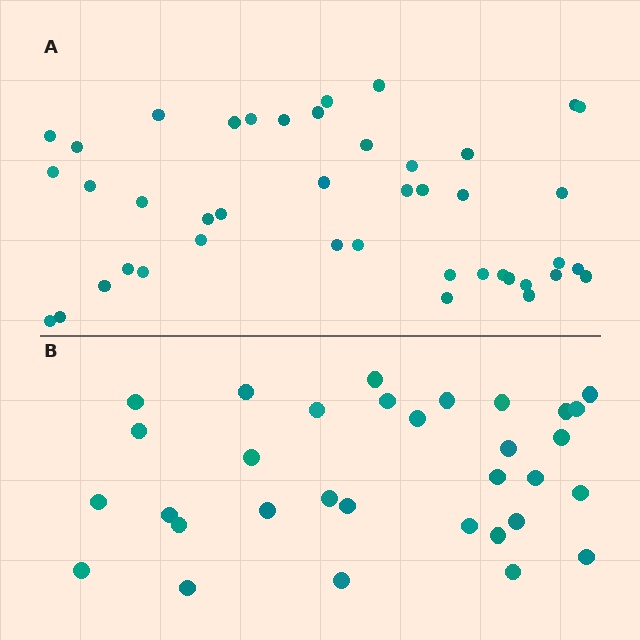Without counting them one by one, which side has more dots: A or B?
Region A (the top region) has more dots.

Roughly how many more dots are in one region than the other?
Region A has roughly 12 or so more dots than region B.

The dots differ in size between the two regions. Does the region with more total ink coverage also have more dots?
No. Region B has more total ink coverage because its dots are larger, but region A actually contains more individual dots. Total area can be misleading — the number of items is what matters here.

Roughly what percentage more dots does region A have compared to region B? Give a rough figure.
About 35% more.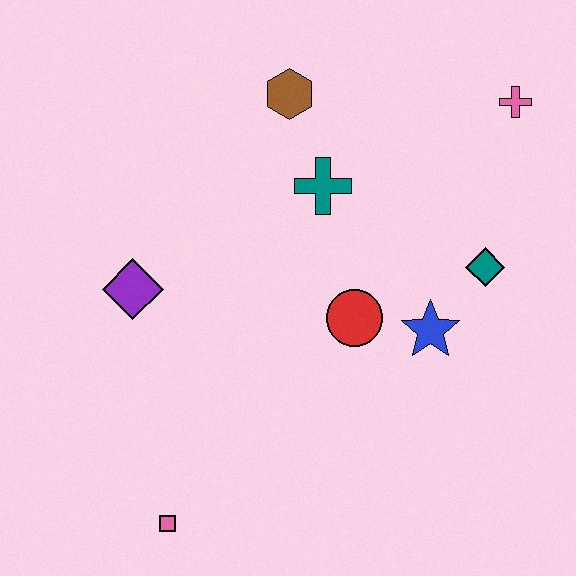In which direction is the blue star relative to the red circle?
The blue star is to the right of the red circle.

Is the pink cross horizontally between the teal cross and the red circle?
No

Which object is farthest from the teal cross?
The pink square is farthest from the teal cross.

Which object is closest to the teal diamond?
The blue star is closest to the teal diamond.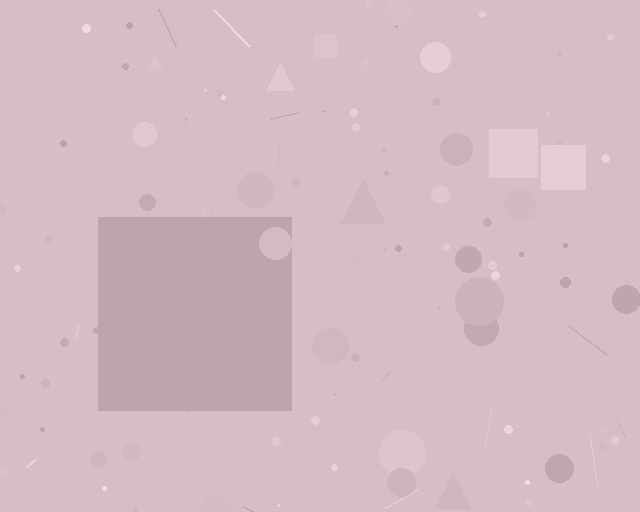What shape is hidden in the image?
A square is hidden in the image.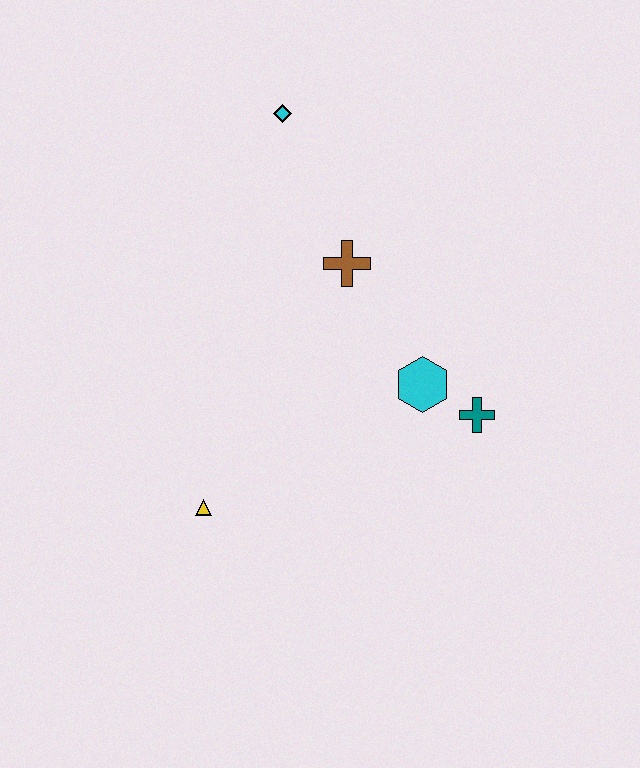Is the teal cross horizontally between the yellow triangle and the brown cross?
No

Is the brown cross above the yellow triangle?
Yes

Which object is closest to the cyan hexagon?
The teal cross is closest to the cyan hexagon.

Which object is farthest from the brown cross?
The yellow triangle is farthest from the brown cross.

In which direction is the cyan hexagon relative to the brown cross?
The cyan hexagon is below the brown cross.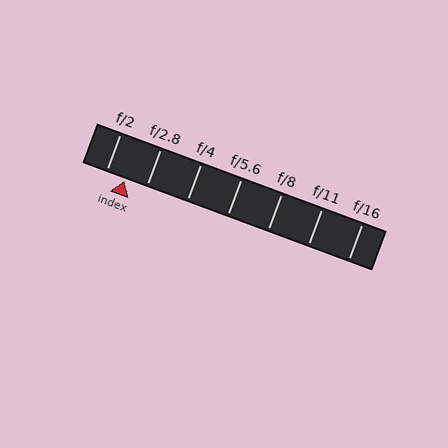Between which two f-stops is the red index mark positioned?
The index mark is between f/2 and f/2.8.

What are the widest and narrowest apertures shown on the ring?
The widest aperture shown is f/2 and the narrowest is f/16.